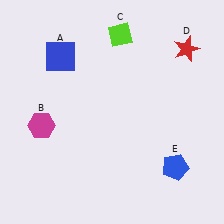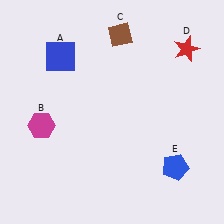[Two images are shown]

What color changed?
The diamond (C) changed from lime in Image 1 to brown in Image 2.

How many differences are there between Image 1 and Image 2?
There is 1 difference between the two images.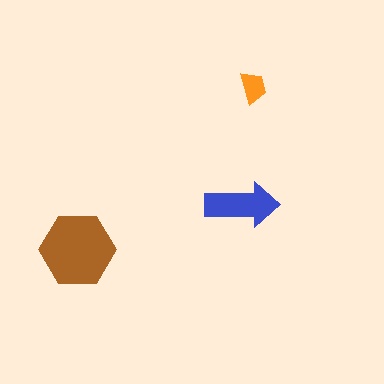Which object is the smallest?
The orange trapezoid.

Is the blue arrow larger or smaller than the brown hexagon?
Smaller.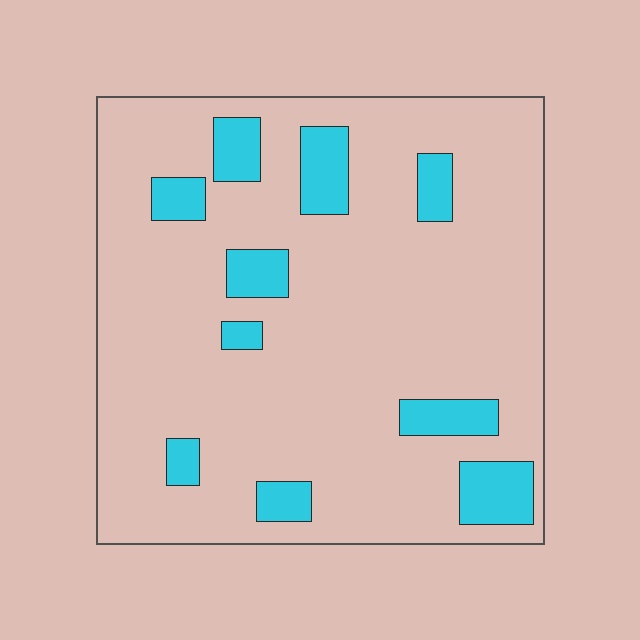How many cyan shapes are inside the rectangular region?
10.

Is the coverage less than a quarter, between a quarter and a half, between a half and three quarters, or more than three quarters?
Less than a quarter.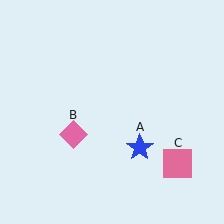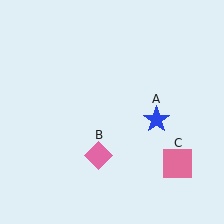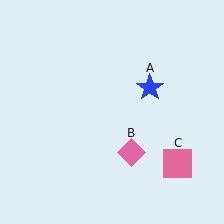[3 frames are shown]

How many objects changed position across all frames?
2 objects changed position: blue star (object A), pink diamond (object B).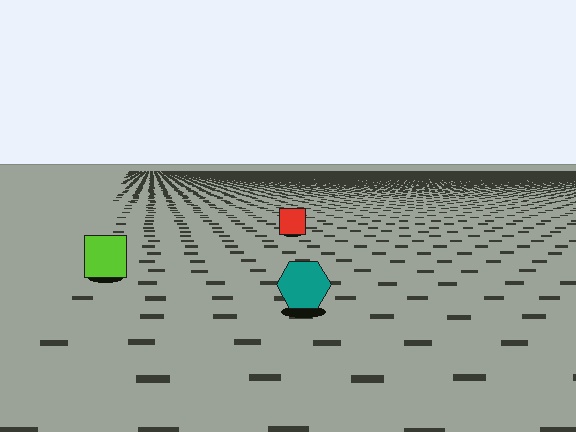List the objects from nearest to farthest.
From nearest to farthest: the teal hexagon, the lime square, the red square.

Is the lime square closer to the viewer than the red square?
Yes. The lime square is closer — you can tell from the texture gradient: the ground texture is coarser near it.